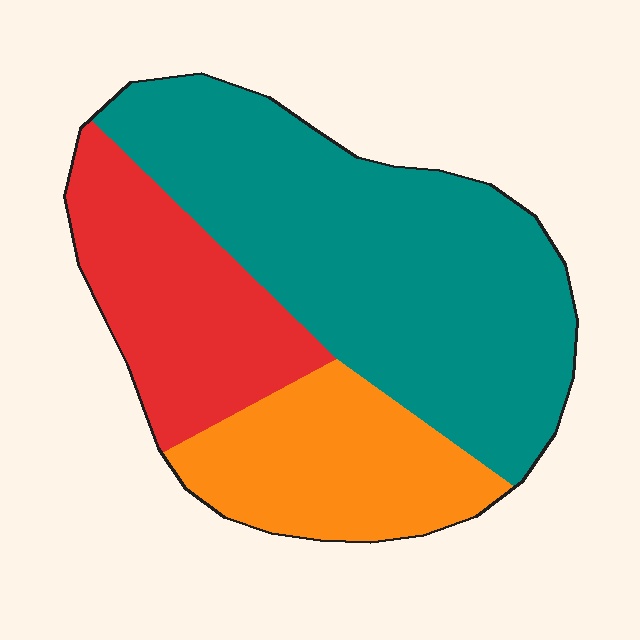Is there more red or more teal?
Teal.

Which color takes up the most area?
Teal, at roughly 55%.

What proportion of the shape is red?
Red covers around 25% of the shape.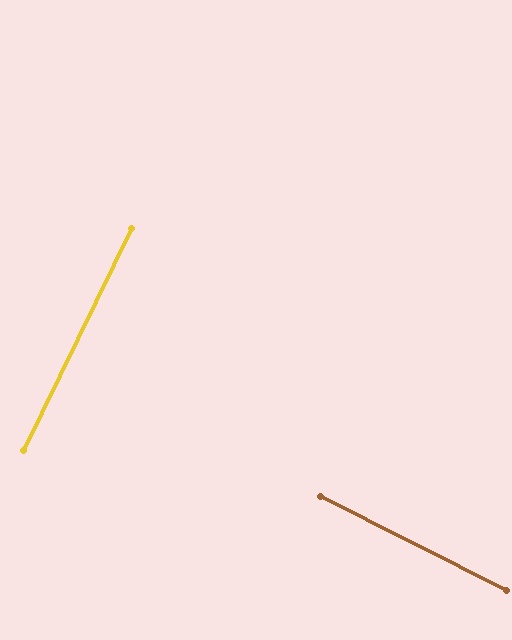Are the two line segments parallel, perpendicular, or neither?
Perpendicular — they meet at approximately 90°.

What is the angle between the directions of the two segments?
Approximately 90 degrees.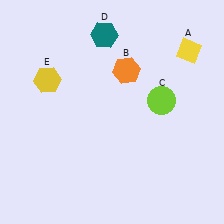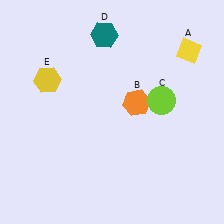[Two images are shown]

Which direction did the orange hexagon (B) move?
The orange hexagon (B) moved down.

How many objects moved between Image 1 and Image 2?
1 object moved between the two images.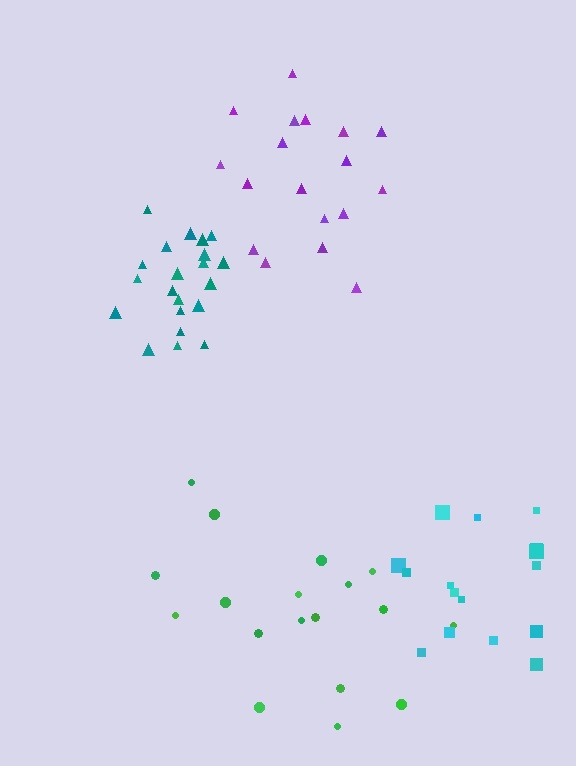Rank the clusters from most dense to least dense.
teal, cyan, purple, green.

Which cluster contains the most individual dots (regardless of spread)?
Teal (21).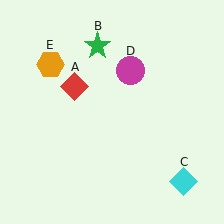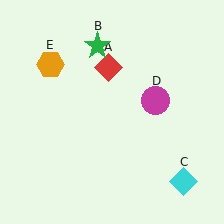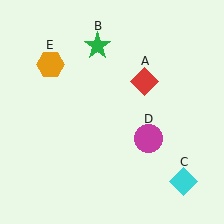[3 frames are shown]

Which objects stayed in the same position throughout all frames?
Green star (object B) and cyan diamond (object C) and orange hexagon (object E) remained stationary.